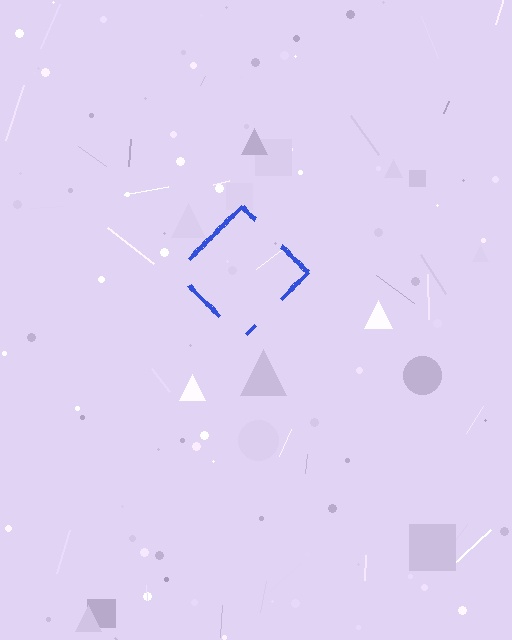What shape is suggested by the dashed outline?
The dashed outline suggests a diamond.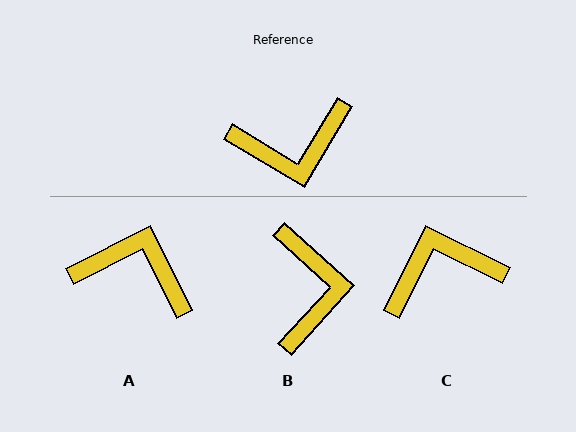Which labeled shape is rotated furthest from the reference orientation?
C, about 175 degrees away.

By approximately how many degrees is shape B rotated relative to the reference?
Approximately 79 degrees counter-clockwise.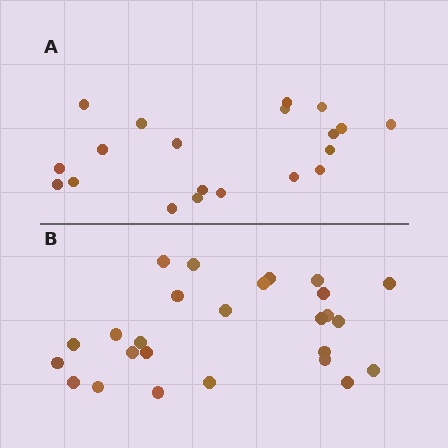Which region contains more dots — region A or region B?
Region B (the bottom region) has more dots.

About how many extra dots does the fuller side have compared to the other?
Region B has about 6 more dots than region A.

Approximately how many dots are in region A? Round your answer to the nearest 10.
About 20 dots.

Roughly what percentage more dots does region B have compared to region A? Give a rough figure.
About 30% more.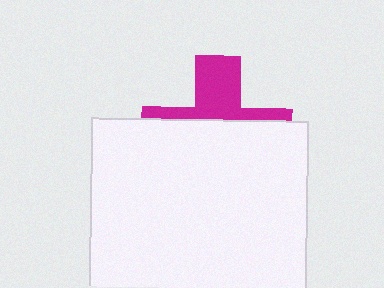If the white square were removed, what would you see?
You would see the complete magenta cross.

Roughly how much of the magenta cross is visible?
A small part of it is visible (roughly 36%).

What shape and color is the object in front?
The object in front is a white square.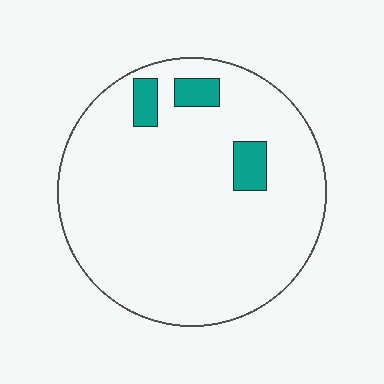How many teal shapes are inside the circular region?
3.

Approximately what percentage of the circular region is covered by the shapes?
Approximately 5%.